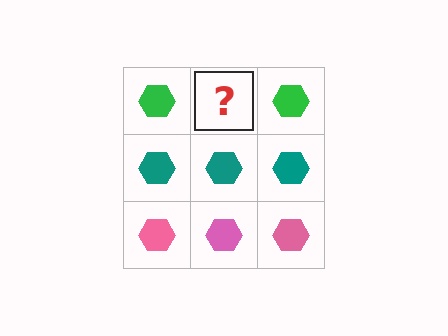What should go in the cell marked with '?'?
The missing cell should contain a green hexagon.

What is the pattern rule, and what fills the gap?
The rule is that each row has a consistent color. The gap should be filled with a green hexagon.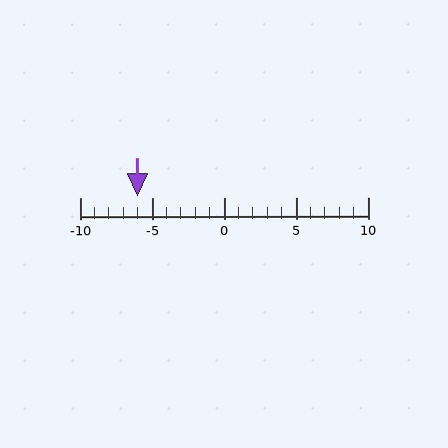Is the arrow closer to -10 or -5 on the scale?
The arrow is closer to -5.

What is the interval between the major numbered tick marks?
The major tick marks are spaced 5 units apart.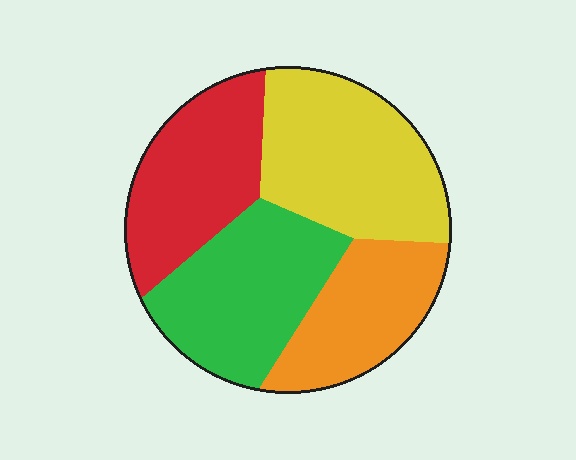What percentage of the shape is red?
Red covers roughly 25% of the shape.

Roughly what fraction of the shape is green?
Green takes up between a sixth and a third of the shape.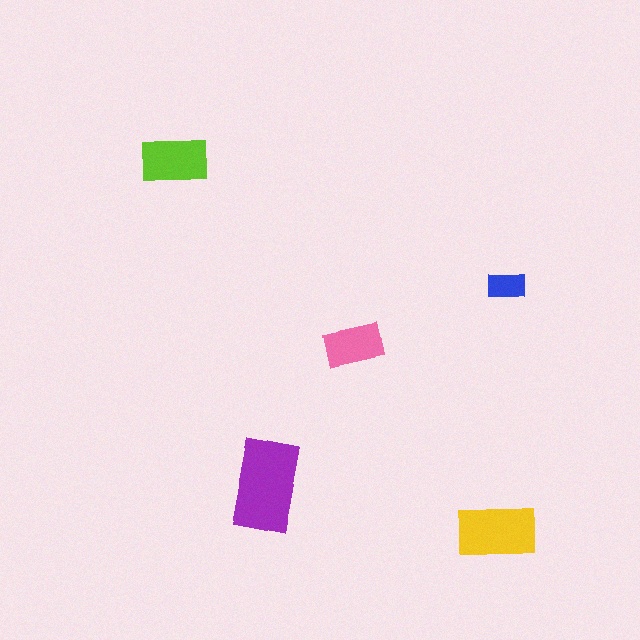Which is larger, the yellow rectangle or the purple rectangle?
The purple one.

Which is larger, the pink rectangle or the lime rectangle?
The lime one.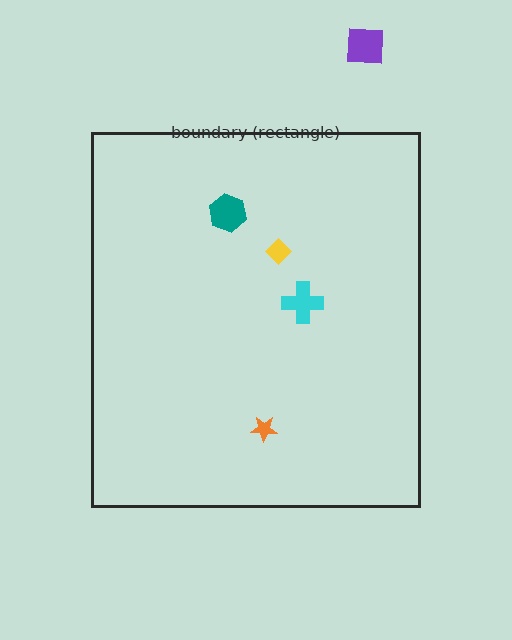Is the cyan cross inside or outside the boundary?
Inside.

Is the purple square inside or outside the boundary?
Outside.